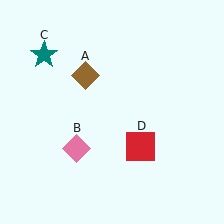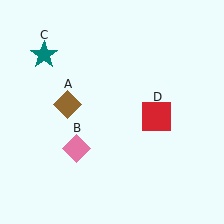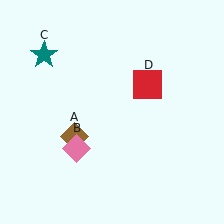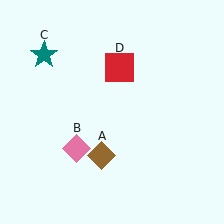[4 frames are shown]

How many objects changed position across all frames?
2 objects changed position: brown diamond (object A), red square (object D).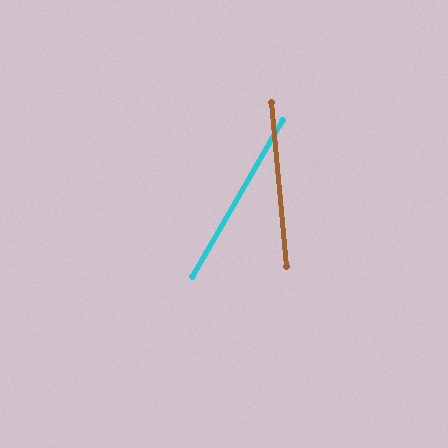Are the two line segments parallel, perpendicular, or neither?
Neither parallel nor perpendicular — they differ by about 35°.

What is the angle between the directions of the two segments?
Approximately 35 degrees.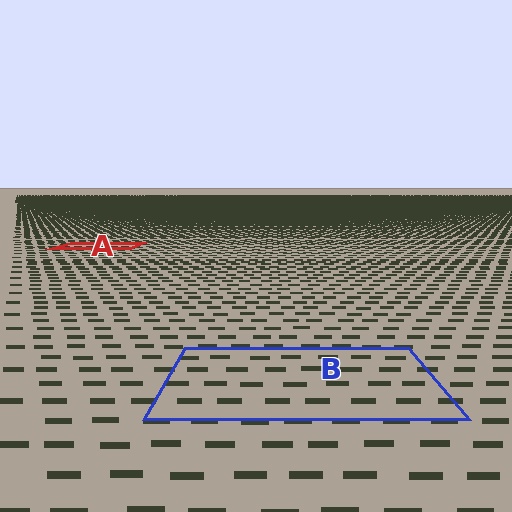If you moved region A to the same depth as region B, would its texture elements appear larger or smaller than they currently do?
They would appear larger. At a closer depth, the same texture elements are projected at a bigger on-screen size.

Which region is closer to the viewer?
Region B is closer. The texture elements there are larger and more spread out.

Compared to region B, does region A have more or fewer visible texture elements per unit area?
Region A has more texture elements per unit area — they are packed more densely because it is farther away.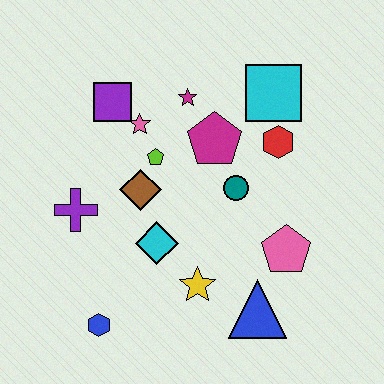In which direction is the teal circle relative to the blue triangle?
The teal circle is above the blue triangle.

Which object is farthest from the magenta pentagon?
The blue hexagon is farthest from the magenta pentagon.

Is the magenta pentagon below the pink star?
Yes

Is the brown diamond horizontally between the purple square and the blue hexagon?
No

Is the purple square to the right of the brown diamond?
No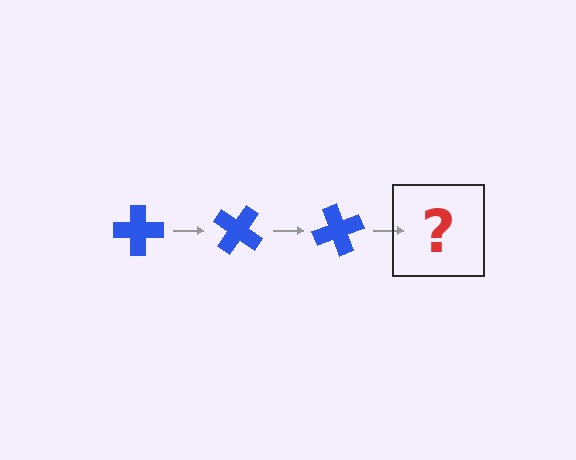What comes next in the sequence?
The next element should be a blue cross rotated 105 degrees.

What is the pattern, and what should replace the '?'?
The pattern is that the cross rotates 35 degrees each step. The '?' should be a blue cross rotated 105 degrees.